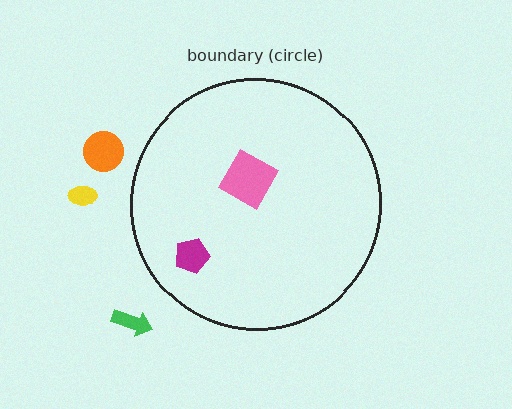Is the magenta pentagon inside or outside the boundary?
Inside.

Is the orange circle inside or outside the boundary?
Outside.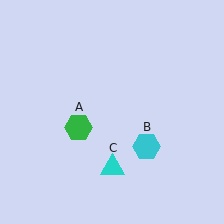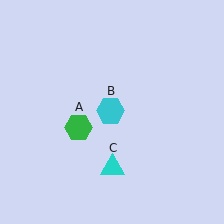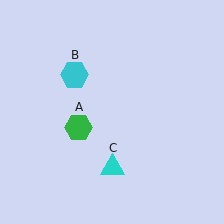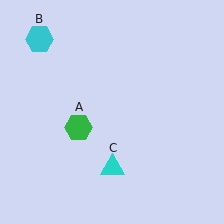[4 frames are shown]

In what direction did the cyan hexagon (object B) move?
The cyan hexagon (object B) moved up and to the left.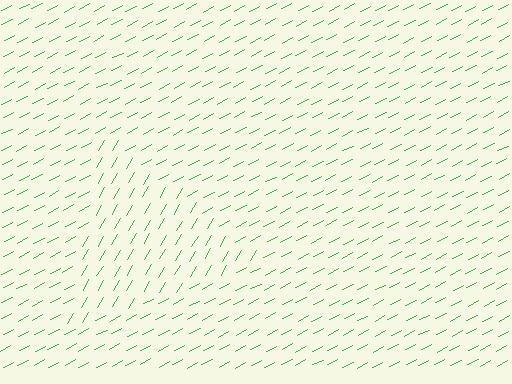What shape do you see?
I see a triangle.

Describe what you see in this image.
The image is filled with small green line segments. A triangle region in the image has lines oriented differently from the surrounding lines, creating a visible texture boundary.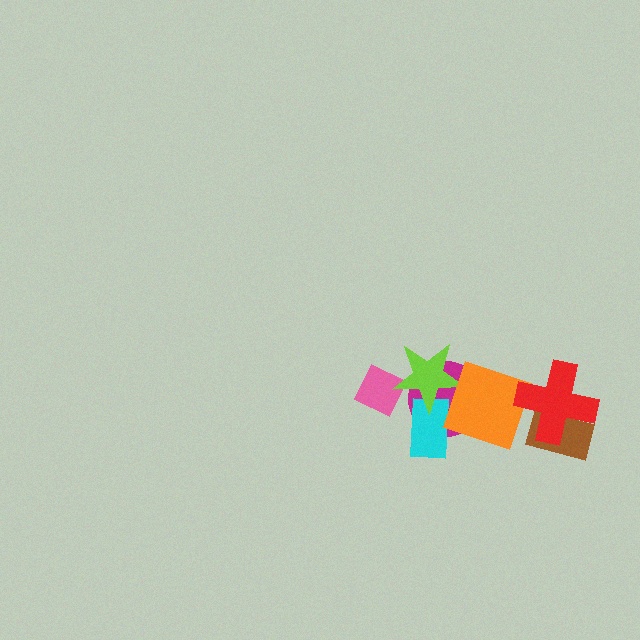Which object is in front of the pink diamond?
The lime star is in front of the pink diamond.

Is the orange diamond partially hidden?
Yes, it is partially covered by another shape.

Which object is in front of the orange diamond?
The red cross is in front of the orange diamond.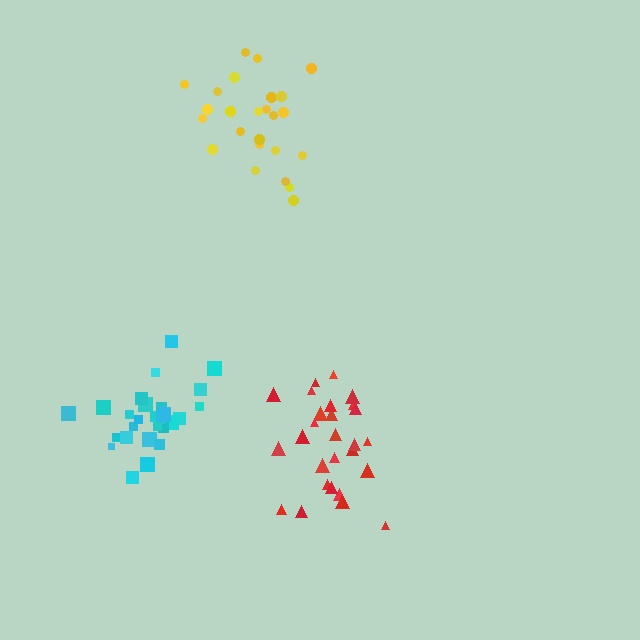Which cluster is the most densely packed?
Cyan.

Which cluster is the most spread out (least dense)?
Red.